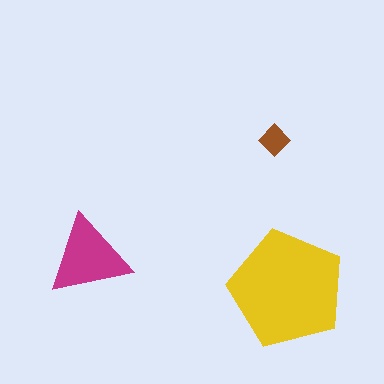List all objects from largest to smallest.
The yellow pentagon, the magenta triangle, the brown diamond.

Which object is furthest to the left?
The magenta triangle is leftmost.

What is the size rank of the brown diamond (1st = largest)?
3rd.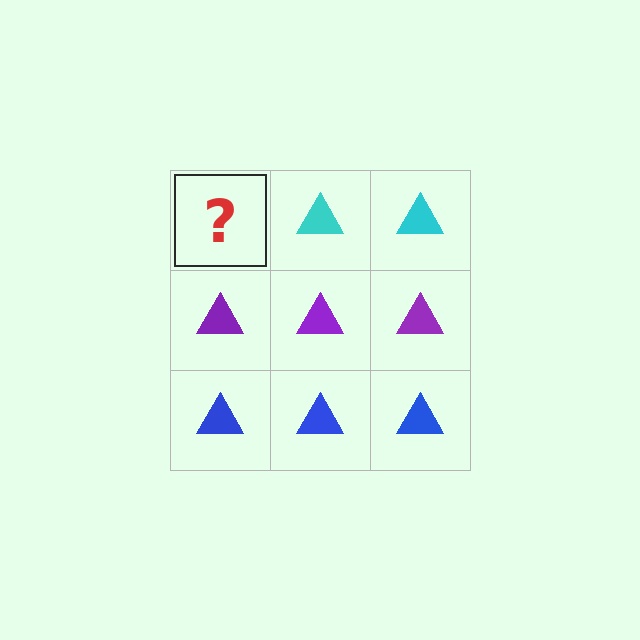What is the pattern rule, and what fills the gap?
The rule is that each row has a consistent color. The gap should be filled with a cyan triangle.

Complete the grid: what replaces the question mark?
The question mark should be replaced with a cyan triangle.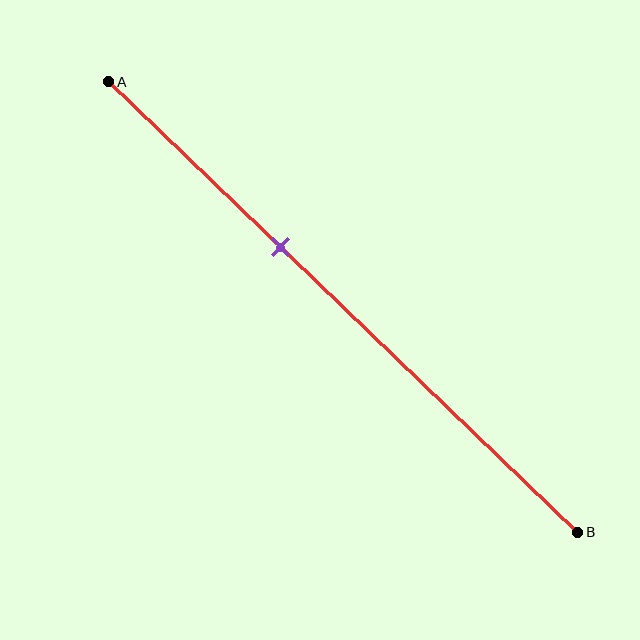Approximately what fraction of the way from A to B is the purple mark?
The purple mark is approximately 35% of the way from A to B.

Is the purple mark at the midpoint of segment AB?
No, the mark is at about 35% from A, not at the 50% midpoint.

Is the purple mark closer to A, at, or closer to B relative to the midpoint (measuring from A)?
The purple mark is closer to point A than the midpoint of segment AB.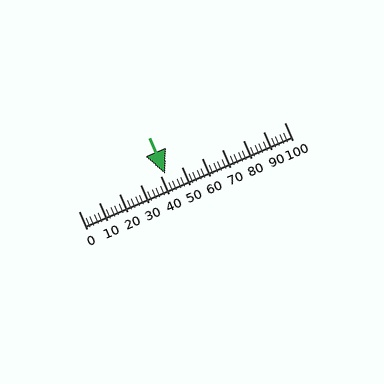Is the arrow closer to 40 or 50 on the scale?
The arrow is closer to 40.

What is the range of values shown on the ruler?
The ruler shows values from 0 to 100.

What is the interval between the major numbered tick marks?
The major tick marks are spaced 10 units apart.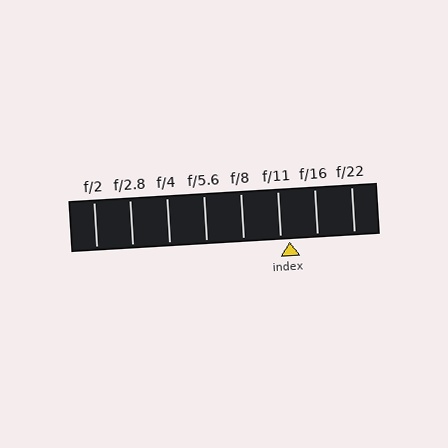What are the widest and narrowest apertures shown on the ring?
The widest aperture shown is f/2 and the narrowest is f/22.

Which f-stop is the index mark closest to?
The index mark is closest to f/11.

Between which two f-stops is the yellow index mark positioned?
The index mark is between f/11 and f/16.